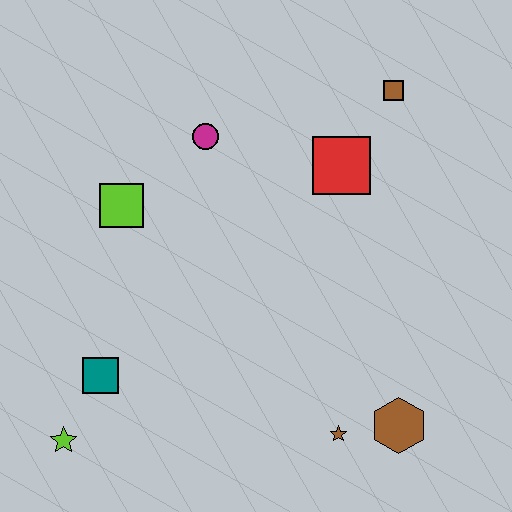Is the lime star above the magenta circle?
No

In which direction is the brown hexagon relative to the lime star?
The brown hexagon is to the right of the lime star.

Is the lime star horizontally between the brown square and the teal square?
No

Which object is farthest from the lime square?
The brown hexagon is farthest from the lime square.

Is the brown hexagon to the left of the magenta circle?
No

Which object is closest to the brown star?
The brown hexagon is closest to the brown star.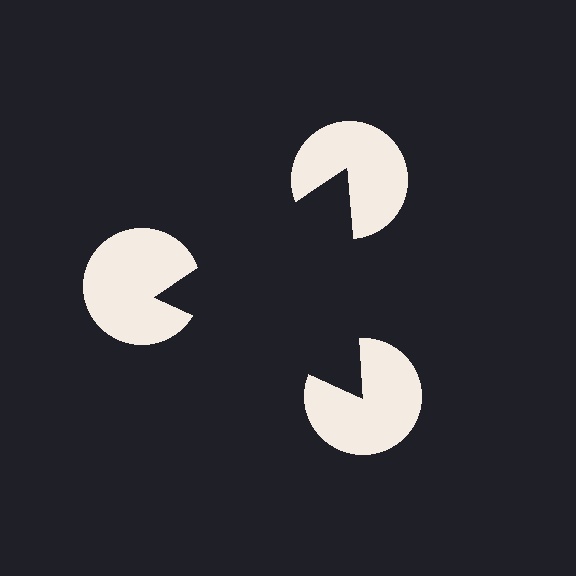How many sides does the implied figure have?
3 sides.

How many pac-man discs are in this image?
There are 3 — one at each vertex of the illusory triangle.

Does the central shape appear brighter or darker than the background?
It typically appears slightly darker than the background, even though no actual brightness change is drawn.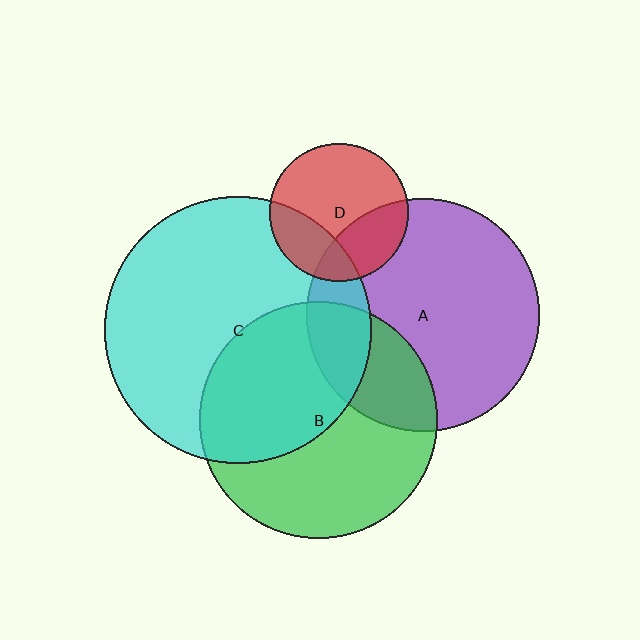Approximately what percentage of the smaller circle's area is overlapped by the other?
Approximately 30%.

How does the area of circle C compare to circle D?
Approximately 3.7 times.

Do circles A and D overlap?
Yes.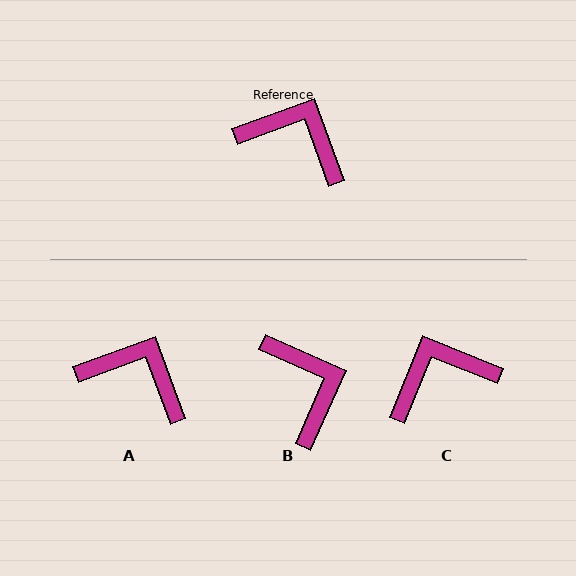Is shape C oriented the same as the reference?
No, it is off by about 48 degrees.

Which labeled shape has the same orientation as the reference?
A.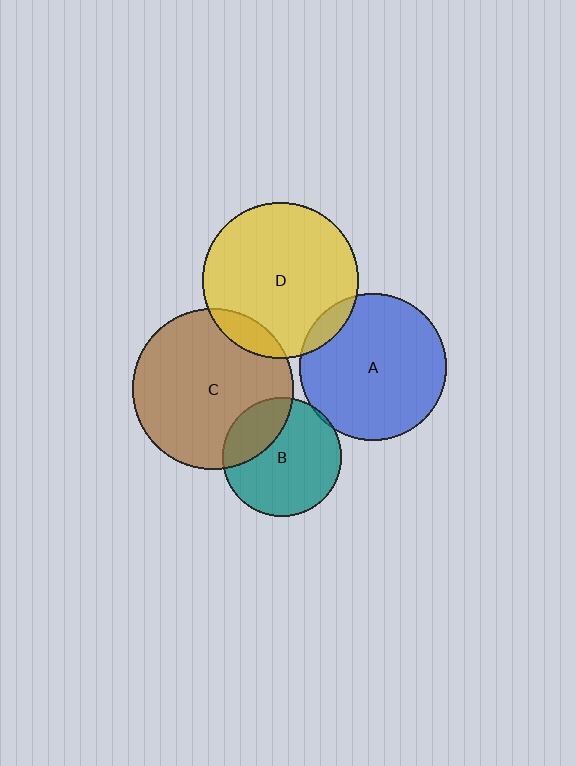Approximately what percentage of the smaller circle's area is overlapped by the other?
Approximately 10%.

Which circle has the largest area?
Circle C (brown).